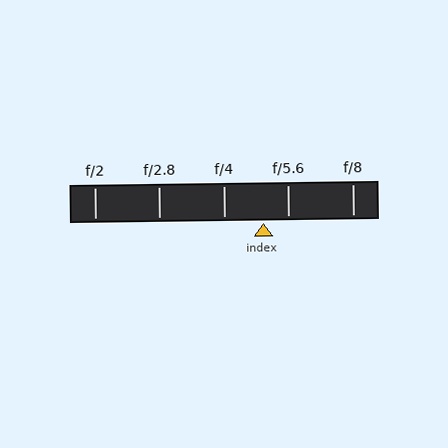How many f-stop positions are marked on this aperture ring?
There are 5 f-stop positions marked.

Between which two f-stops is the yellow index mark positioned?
The index mark is between f/4 and f/5.6.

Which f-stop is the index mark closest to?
The index mark is closest to f/5.6.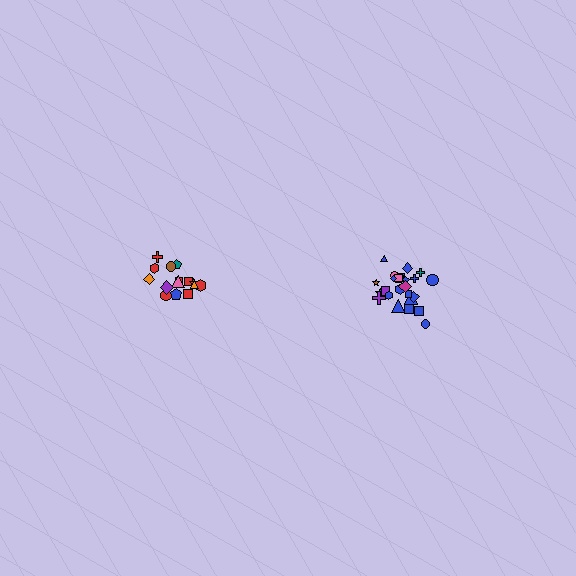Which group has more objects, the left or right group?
The right group.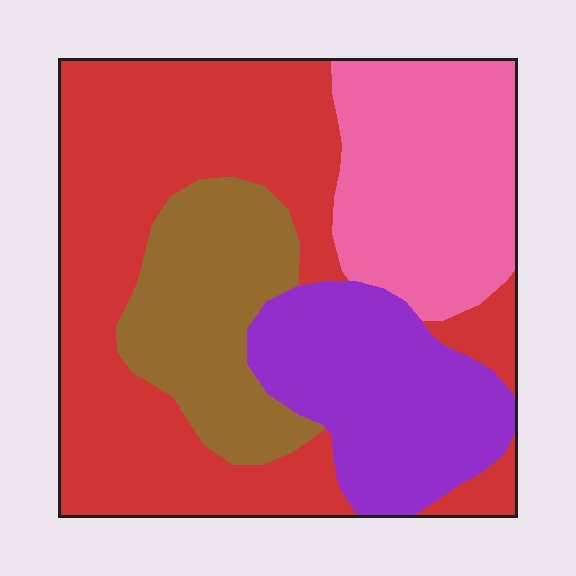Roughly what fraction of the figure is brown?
Brown takes up about one sixth (1/6) of the figure.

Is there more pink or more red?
Red.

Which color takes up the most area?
Red, at roughly 45%.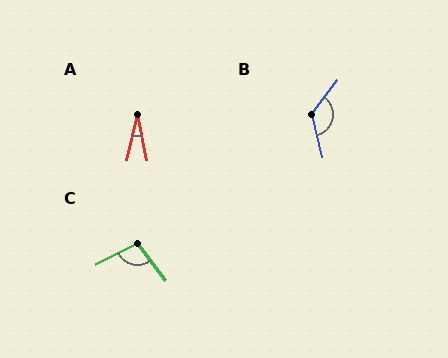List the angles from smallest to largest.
A (25°), C (101°), B (129°).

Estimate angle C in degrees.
Approximately 101 degrees.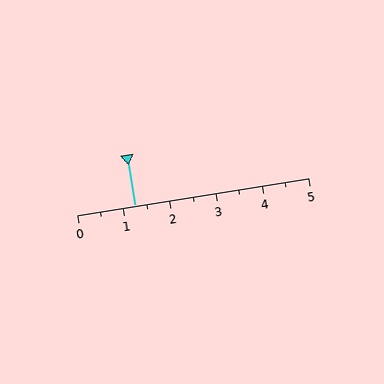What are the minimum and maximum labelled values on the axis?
The axis runs from 0 to 5.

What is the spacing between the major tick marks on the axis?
The major ticks are spaced 1 apart.